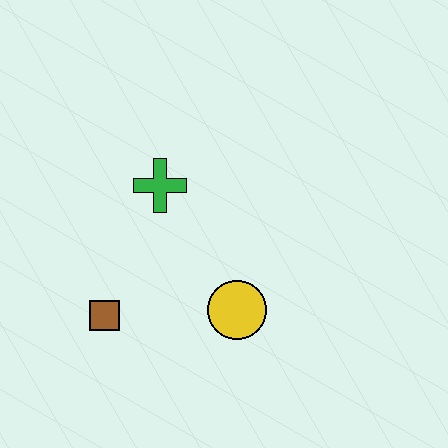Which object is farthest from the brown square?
The green cross is farthest from the brown square.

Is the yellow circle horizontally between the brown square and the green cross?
No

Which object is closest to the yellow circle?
The brown square is closest to the yellow circle.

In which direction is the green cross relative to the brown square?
The green cross is above the brown square.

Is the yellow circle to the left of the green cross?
No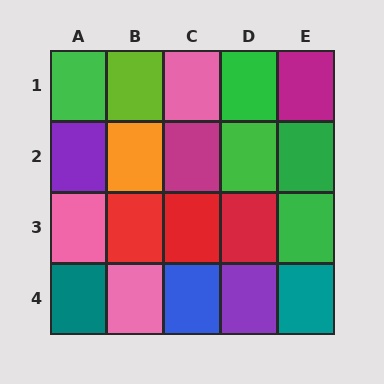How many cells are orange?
1 cell is orange.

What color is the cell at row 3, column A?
Pink.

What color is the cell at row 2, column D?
Green.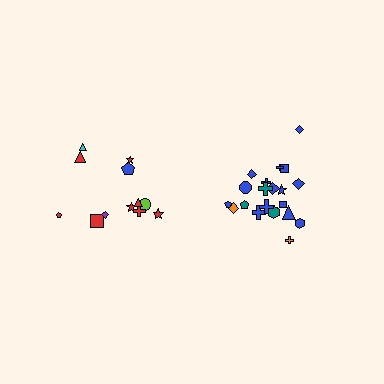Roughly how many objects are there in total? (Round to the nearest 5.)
Roughly 35 objects in total.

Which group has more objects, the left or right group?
The right group.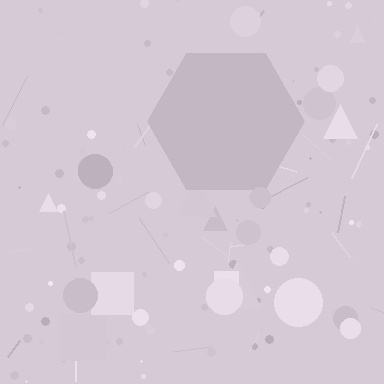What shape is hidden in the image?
A hexagon is hidden in the image.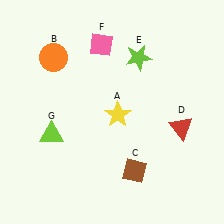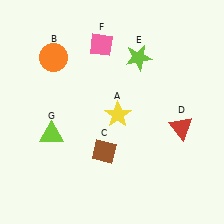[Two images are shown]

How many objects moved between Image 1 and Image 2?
1 object moved between the two images.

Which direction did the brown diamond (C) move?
The brown diamond (C) moved left.